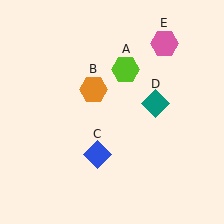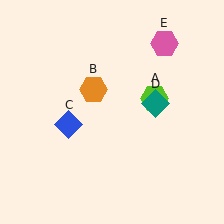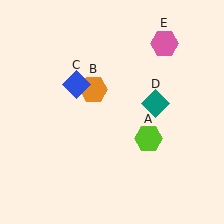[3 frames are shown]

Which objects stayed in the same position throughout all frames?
Orange hexagon (object B) and teal diamond (object D) and pink hexagon (object E) remained stationary.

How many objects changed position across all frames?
2 objects changed position: lime hexagon (object A), blue diamond (object C).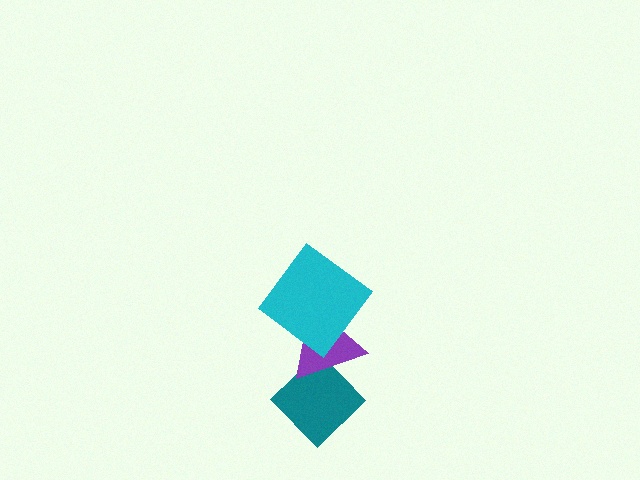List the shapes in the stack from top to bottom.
From top to bottom: the cyan diamond, the purple triangle, the teal diamond.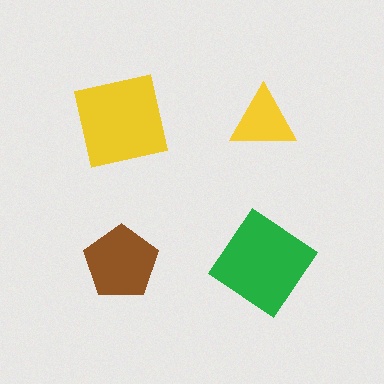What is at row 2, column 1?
A brown pentagon.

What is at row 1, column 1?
A yellow square.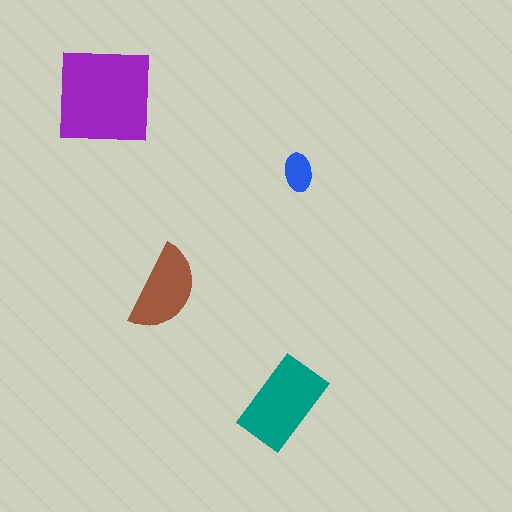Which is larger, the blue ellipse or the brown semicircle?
The brown semicircle.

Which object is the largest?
The purple square.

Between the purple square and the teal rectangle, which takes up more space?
The purple square.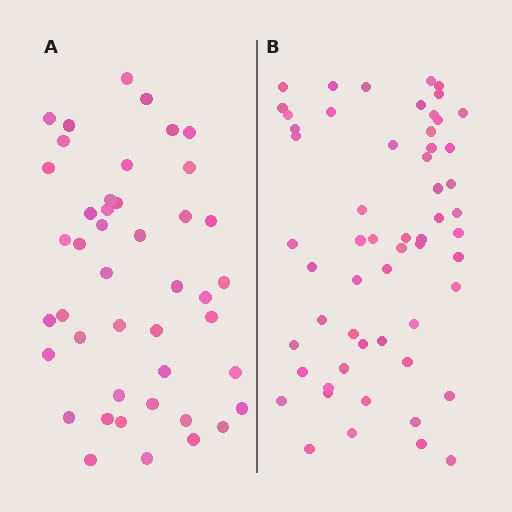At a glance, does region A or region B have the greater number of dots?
Region B (the right region) has more dots.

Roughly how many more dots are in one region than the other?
Region B has approximately 15 more dots than region A.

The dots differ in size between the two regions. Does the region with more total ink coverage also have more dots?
No. Region A has more total ink coverage because its dots are larger, but region B actually contains more individual dots. Total area can be misleading — the number of items is what matters here.